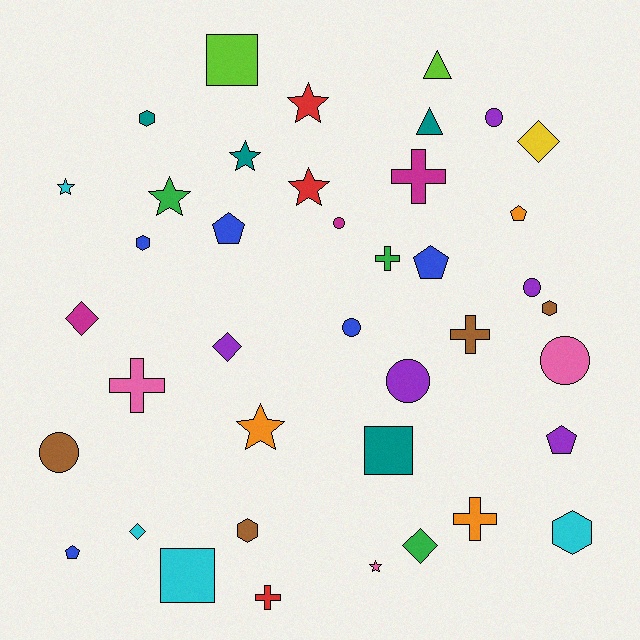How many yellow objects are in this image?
There is 1 yellow object.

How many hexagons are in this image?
There are 5 hexagons.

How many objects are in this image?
There are 40 objects.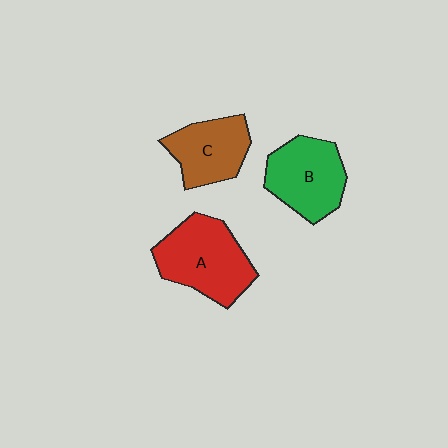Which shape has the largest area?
Shape A (red).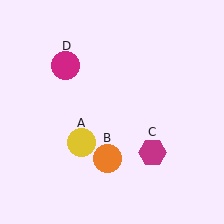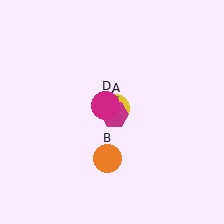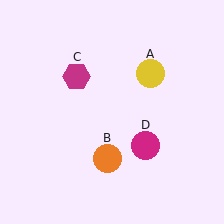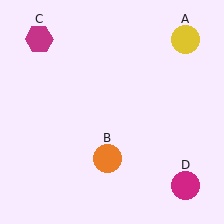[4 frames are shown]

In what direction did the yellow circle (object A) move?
The yellow circle (object A) moved up and to the right.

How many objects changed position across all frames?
3 objects changed position: yellow circle (object A), magenta hexagon (object C), magenta circle (object D).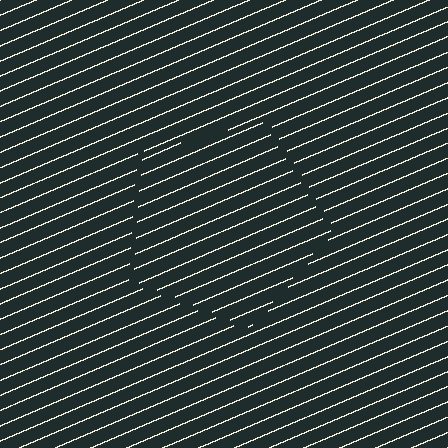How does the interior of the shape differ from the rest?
The interior of the shape contains the same grating, shifted by half a period — the contour is defined by the phase discontinuity where line-ends from the inner and outer gratings abut.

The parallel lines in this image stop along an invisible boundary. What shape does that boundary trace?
An illusory pentagon. The interior of the shape contains the same grating, shifted by half a period — the contour is defined by the phase discontinuity where line-ends from the inner and outer gratings abut.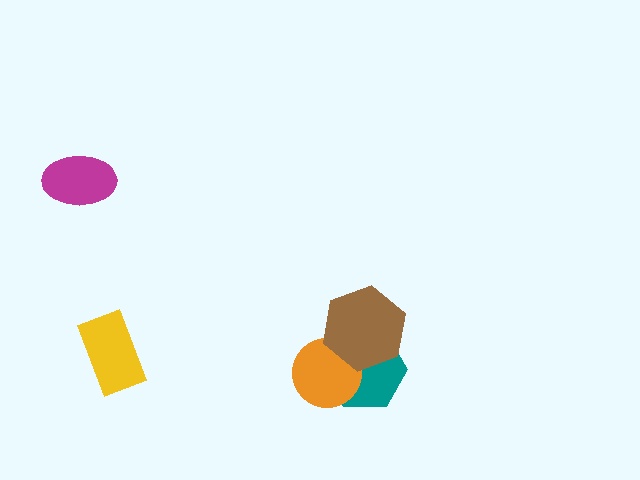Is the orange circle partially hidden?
Yes, it is partially covered by another shape.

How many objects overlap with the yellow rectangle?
0 objects overlap with the yellow rectangle.